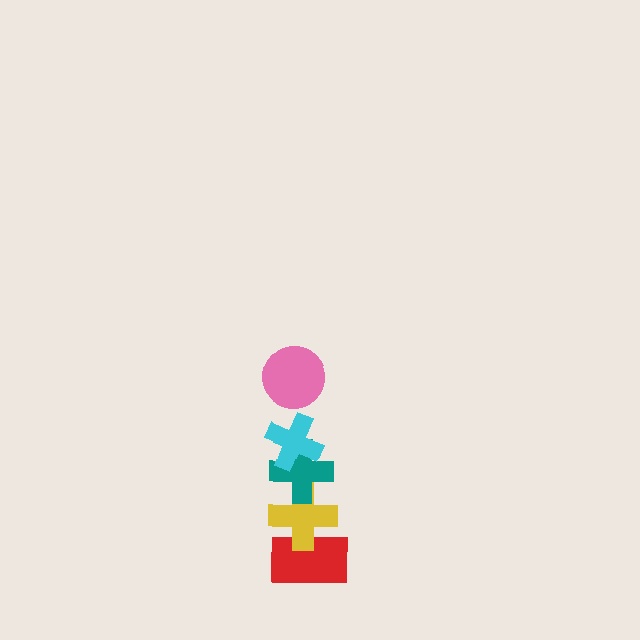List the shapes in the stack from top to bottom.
From top to bottom: the pink circle, the cyan cross, the teal cross, the yellow cross, the red rectangle.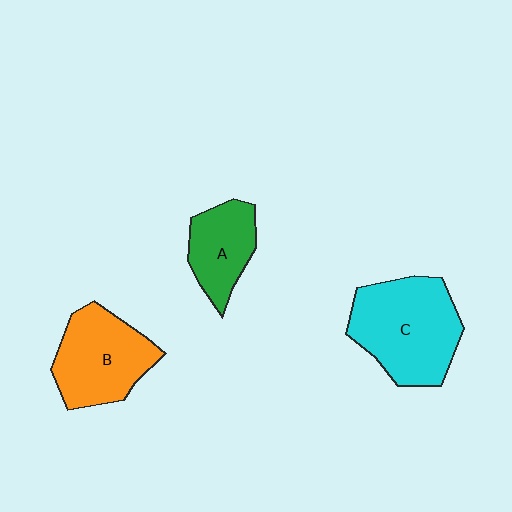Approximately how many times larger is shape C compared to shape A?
Approximately 1.8 times.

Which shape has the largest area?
Shape C (cyan).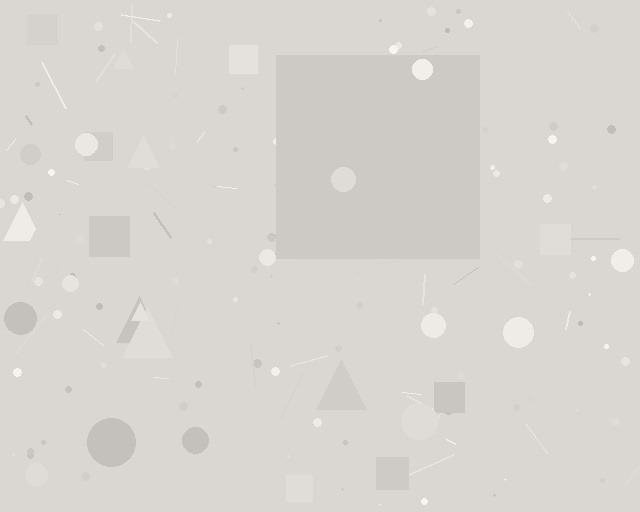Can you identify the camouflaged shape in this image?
The camouflaged shape is a square.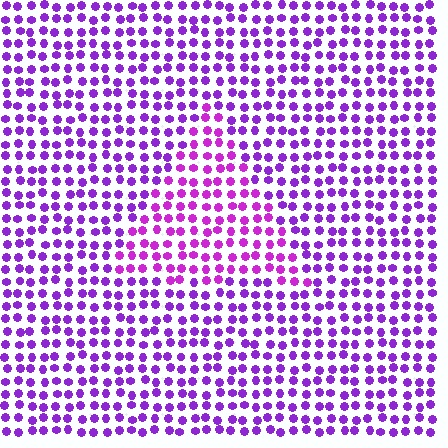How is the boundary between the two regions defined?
The boundary is defined purely by a slight shift in hue (about 22 degrees). Spacing, size, and orientation are identical on both sides.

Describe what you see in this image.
The image is filled with small purple elements in a uniform arrangement. A triangle-shaped region is visible where the elements are tinted to a slightly different hue, forming a subtle color boundary.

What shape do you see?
I see a triangle.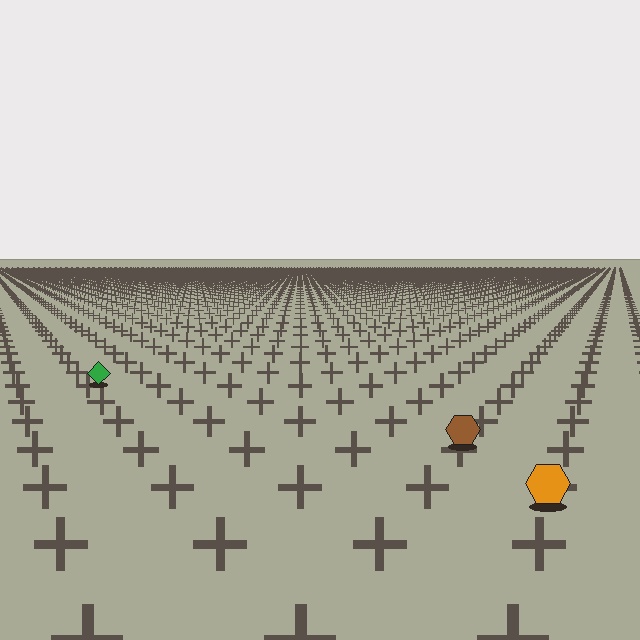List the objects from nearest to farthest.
From nearest to farthest: the orange hexagon, the brown hexagon, the green diamond.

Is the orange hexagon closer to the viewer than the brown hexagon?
Yes. The orange hexagon is closer — you can tell from the texture gradient: the ground texture is coarser near it.